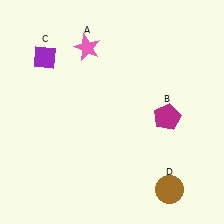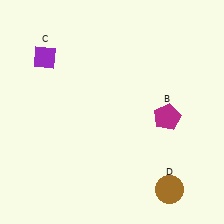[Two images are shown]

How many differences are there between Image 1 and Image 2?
There is 1 difference between the two images.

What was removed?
The pink star (A) was removed in Image 2.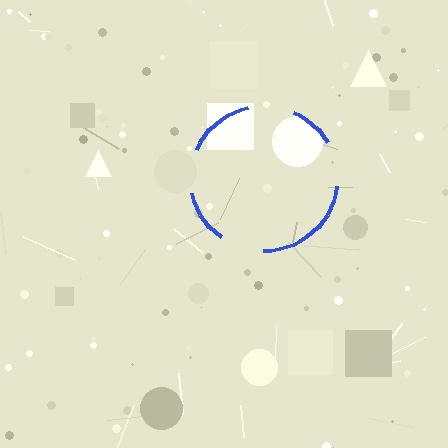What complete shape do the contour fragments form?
The contour fragments form a circle.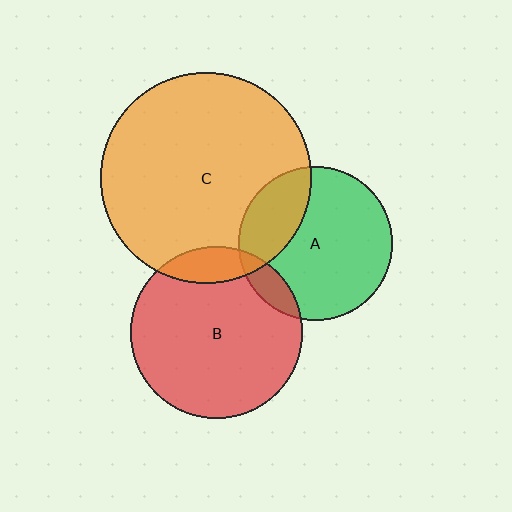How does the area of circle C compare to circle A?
Approximately 1.9 times.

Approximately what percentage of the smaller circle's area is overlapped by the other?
Approximately 25%.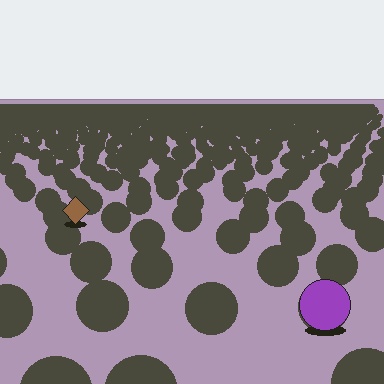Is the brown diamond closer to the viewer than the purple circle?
No. The purple circle is closer — you can tell from the texture gradient: the ground texture is coarser near it.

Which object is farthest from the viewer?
The brown diamond is farthest from the viewer. It appears smaller and the ground texture around it is denser.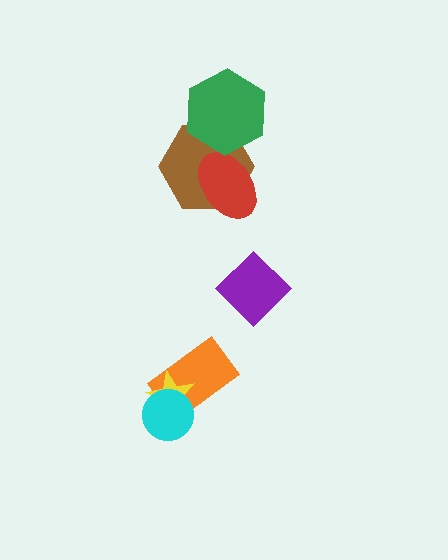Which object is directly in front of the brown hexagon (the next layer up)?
The red ellipse is directly in front of the brown hexagon.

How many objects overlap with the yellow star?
2 objects overlap with the yellow star.